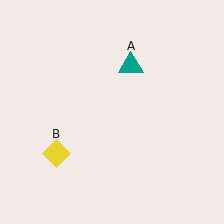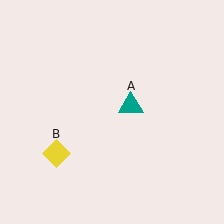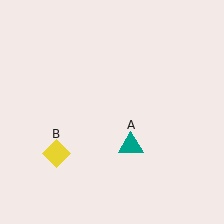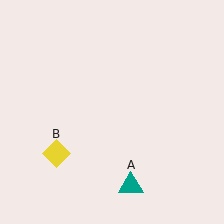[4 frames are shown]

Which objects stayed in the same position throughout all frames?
Yellow diamond (object B) remained stationary.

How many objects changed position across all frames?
1 object changed position: teal triangle (object A).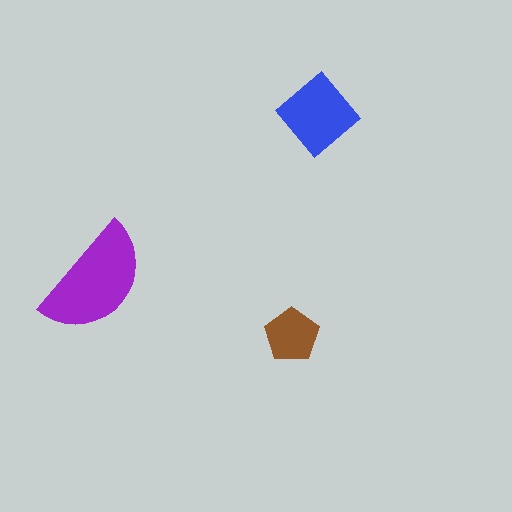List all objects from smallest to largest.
The brown pentagon, the blue diamond, the purple semicircle.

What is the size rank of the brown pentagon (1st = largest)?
3rd.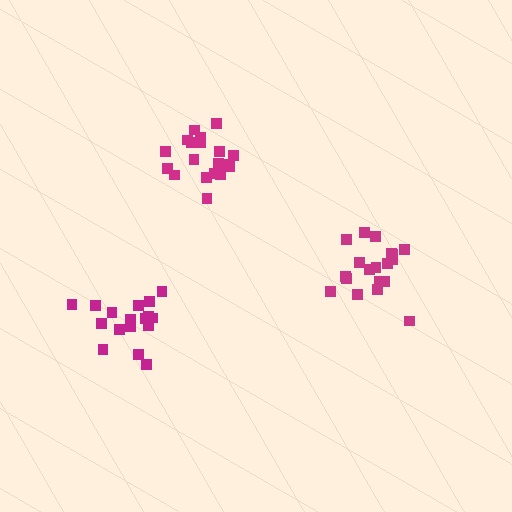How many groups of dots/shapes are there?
There are 3 groups.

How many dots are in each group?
Group 1: 17 dots, Group 2: 20 dots, Group 3: 19 dots (56 total).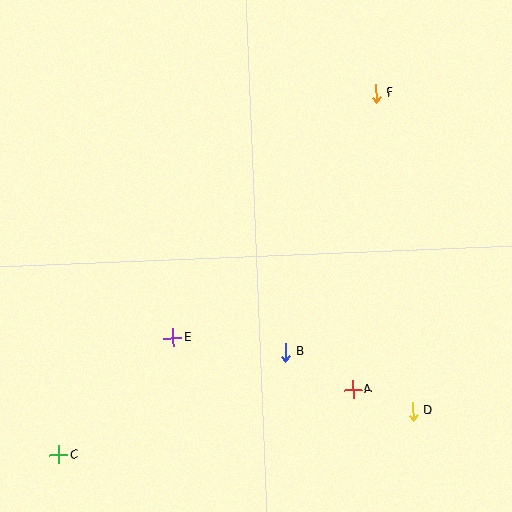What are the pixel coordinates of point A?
Point A is at (353, 389).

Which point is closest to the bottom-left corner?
Point C is closest to the bottom-left corner.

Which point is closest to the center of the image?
Point B at (285, 352) is closest to the center.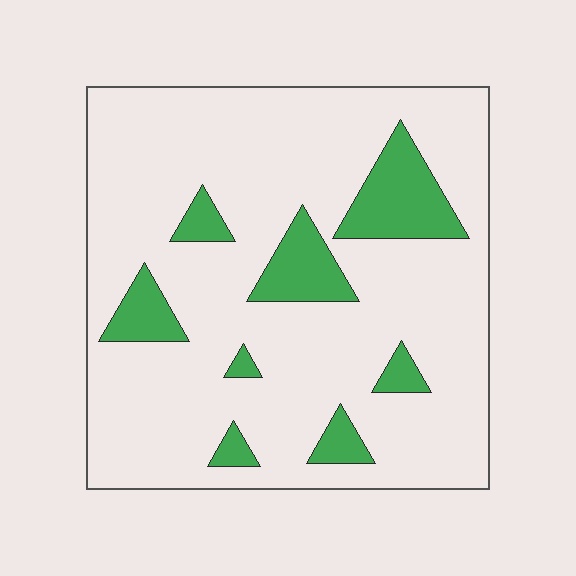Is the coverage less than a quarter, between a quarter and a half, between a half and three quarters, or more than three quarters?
Less than a quarter.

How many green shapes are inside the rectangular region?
8.